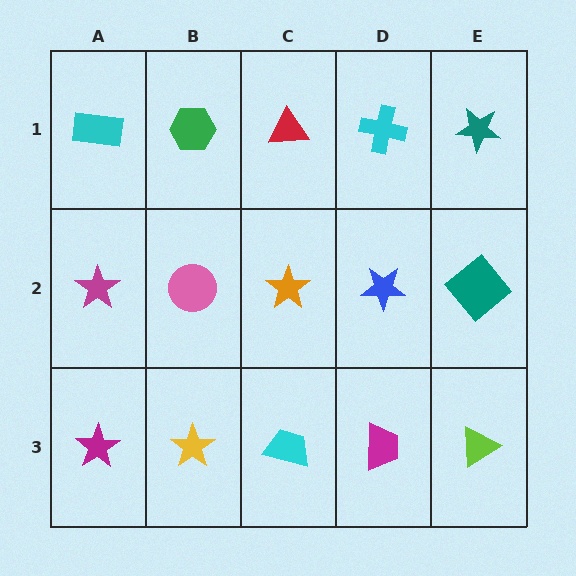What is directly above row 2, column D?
A cyan cross.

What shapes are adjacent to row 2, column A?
A cyan rectangle (row 1, column A), a magenta star (row 3, column A), a pink circle (row 2, column B).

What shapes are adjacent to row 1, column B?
A pink circle (row 2, column B), a cyan rectangle (row 1, column A), a red triangle (row 1, column C).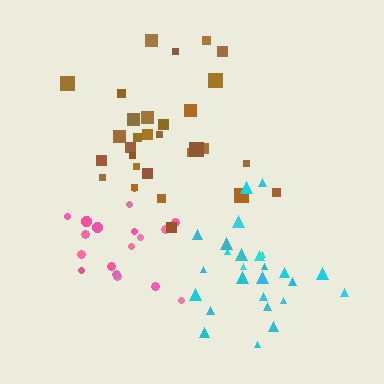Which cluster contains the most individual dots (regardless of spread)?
Brown (30).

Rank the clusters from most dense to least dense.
pink, brown, cyan.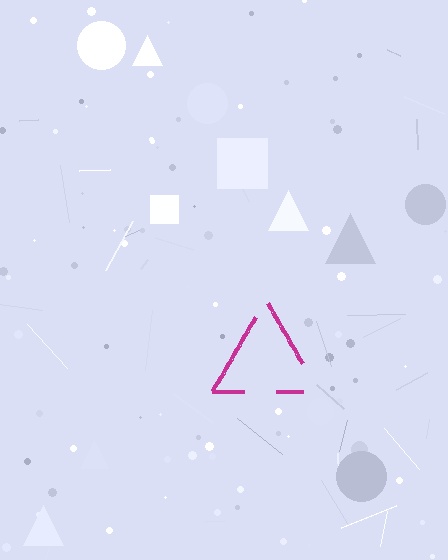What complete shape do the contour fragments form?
The contour fragments form a triangle.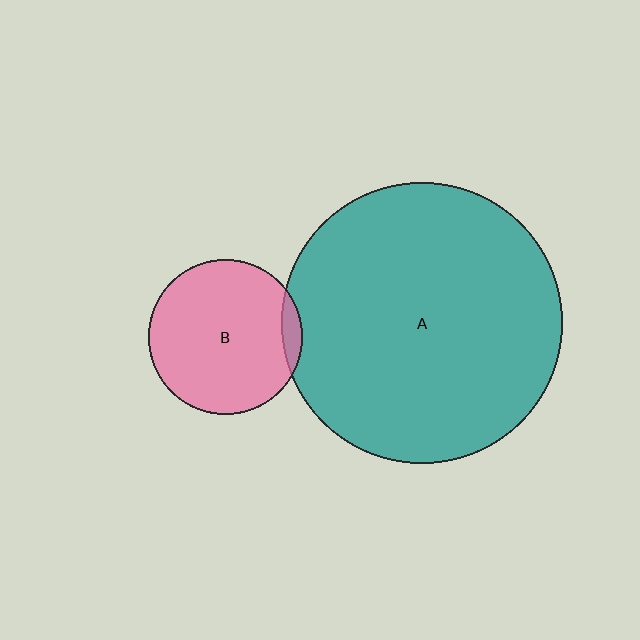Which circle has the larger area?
Circle A (teal).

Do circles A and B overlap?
Yes.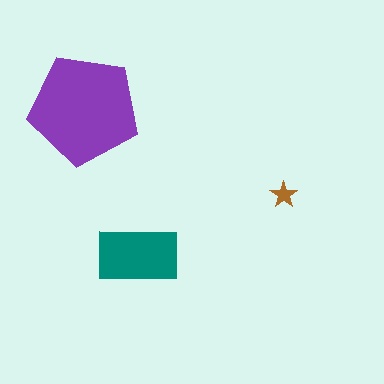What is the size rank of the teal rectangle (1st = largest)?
2nd.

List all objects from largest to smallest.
The purple pentagon, the teal rectangle, the brown star.